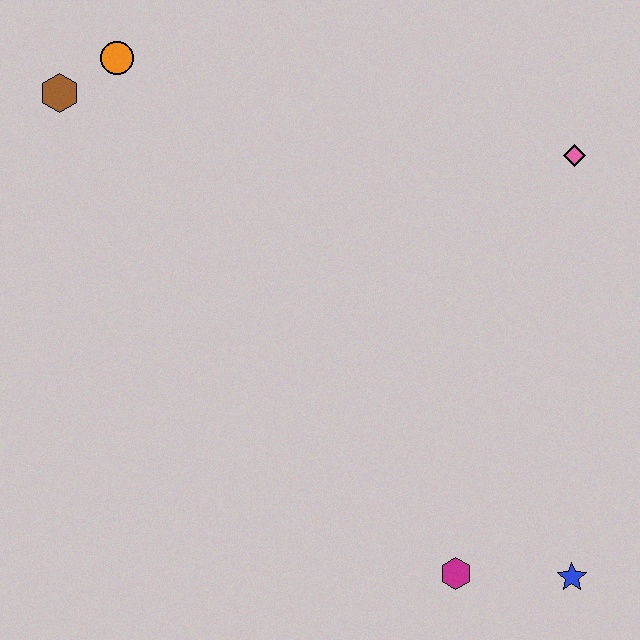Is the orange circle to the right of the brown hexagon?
Yes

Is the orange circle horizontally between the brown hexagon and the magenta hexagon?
Yes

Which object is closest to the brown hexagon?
The orange circle is closest to the brown hexagon.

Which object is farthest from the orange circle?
The blue star is farthest from the orange circle.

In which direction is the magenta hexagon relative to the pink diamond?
The magenta hexagon is below the pink diamond.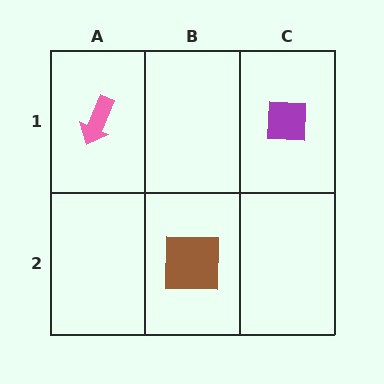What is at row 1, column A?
A pink arrow.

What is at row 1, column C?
A purple square.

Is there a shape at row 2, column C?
No, that cell is empty.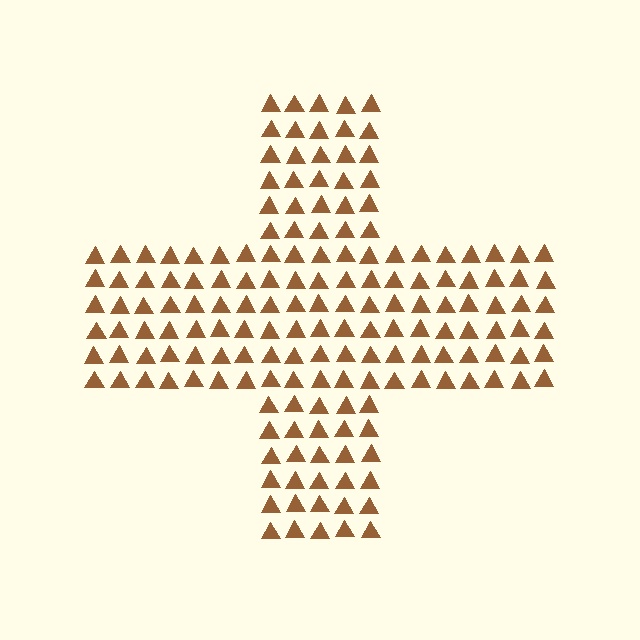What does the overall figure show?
The overall figure shows a cross.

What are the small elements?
The small elements are triangles.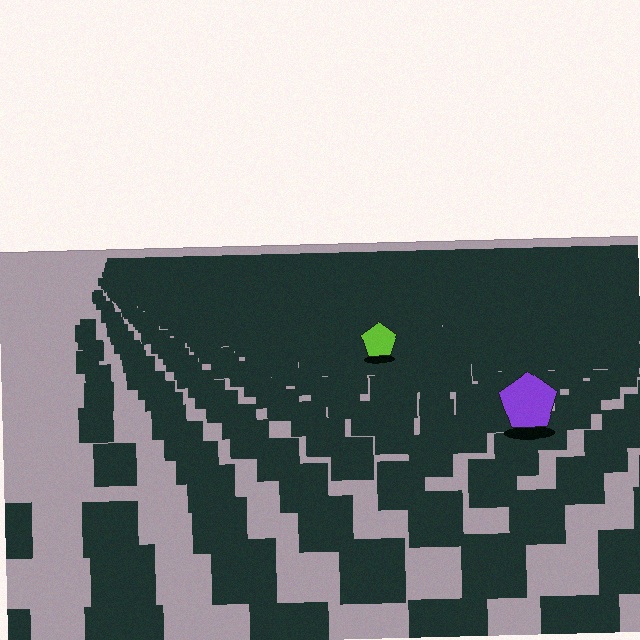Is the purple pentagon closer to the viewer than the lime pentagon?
Yes. The purple pentagon is closer — you can tell from the texture gradient: the ground texture is coarser near it.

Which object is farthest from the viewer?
The lime pentagon is farthest from the viewer. It appears smaller and the ground texture around it is denser.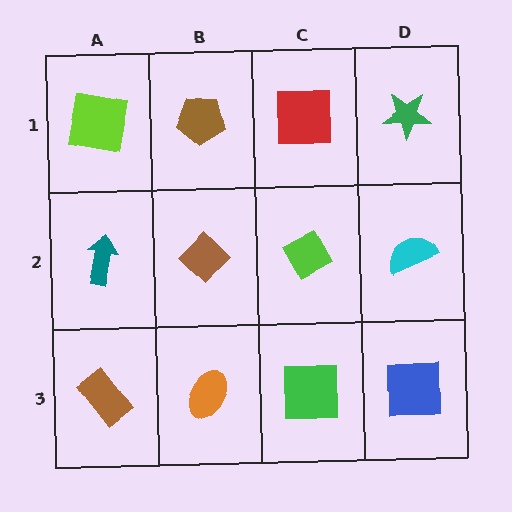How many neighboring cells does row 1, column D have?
2.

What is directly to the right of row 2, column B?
A lime diamond.